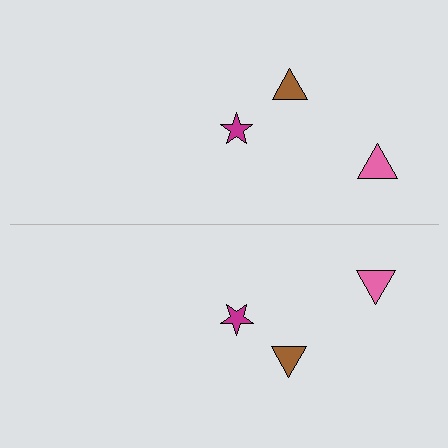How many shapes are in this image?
There are 6 shapes in this image.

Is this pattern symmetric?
Yes, this pattern has bilateral (reflection) symmetry.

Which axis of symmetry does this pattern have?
The pattern has a horizontal axis of symmetry running through the center of the image.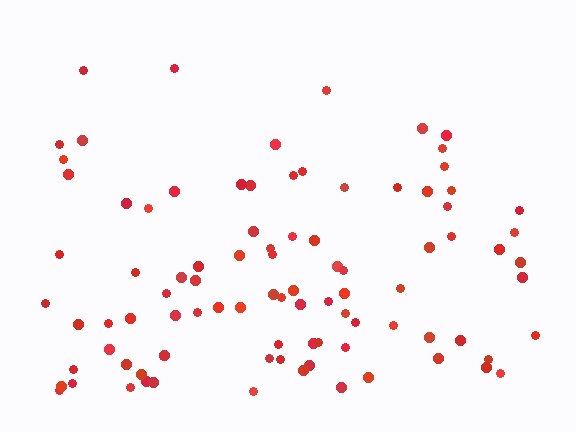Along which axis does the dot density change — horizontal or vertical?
Vertical.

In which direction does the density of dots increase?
From top to bottom, with the bottom side densest.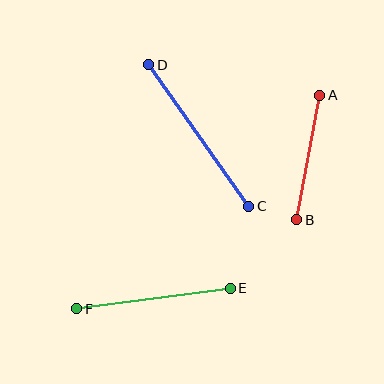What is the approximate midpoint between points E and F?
The midpoint is at approximately (153, 298) pixels.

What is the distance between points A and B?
The distance is approximately 127 pixels.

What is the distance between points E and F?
The distance is approximately 155 pixels.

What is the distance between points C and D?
The distance is approximately 173 pixels.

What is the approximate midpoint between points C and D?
The midpoint is at approximately (199, 136) pixels.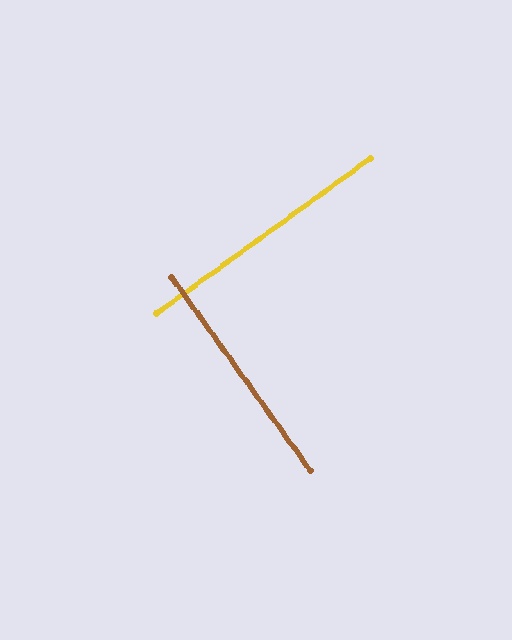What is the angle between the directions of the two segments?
Approximately 90 degrees.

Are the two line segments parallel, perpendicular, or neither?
Perpendicular — they meet at approximately 90°.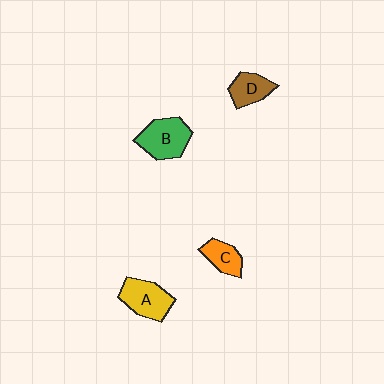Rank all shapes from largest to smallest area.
From largest to smallest: B (green), A (yellow), D (brown), C (orange).